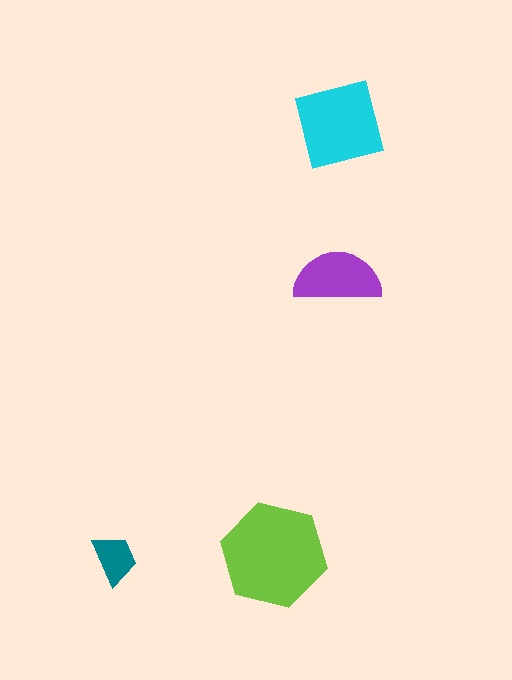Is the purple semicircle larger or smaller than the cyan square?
Smaller.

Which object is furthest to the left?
The teal trapezoid is leftmost.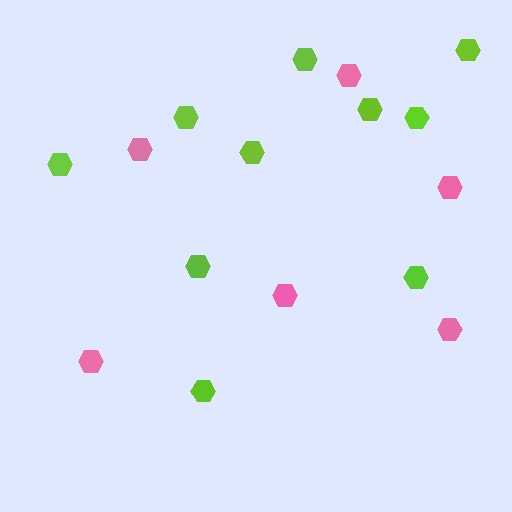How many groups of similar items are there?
There are 2 groups: one group of pink hexagons (6) and one group of lime hexagons (10).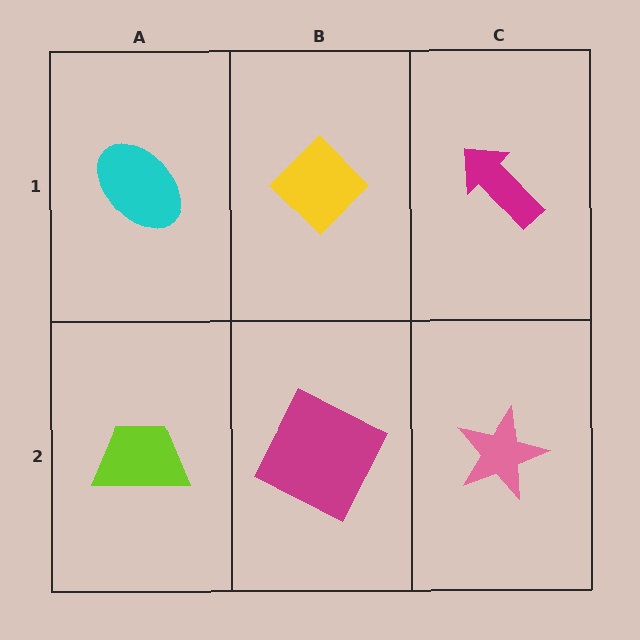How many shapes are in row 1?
3 shapes.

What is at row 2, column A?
A lime trapezoid.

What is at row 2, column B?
A magenta square.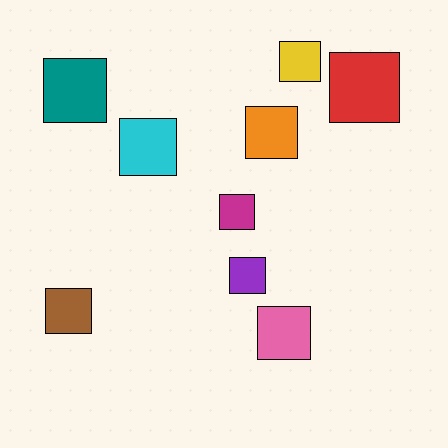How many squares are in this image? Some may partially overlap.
There are 9 squares.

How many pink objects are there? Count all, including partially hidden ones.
There is 1 pink object.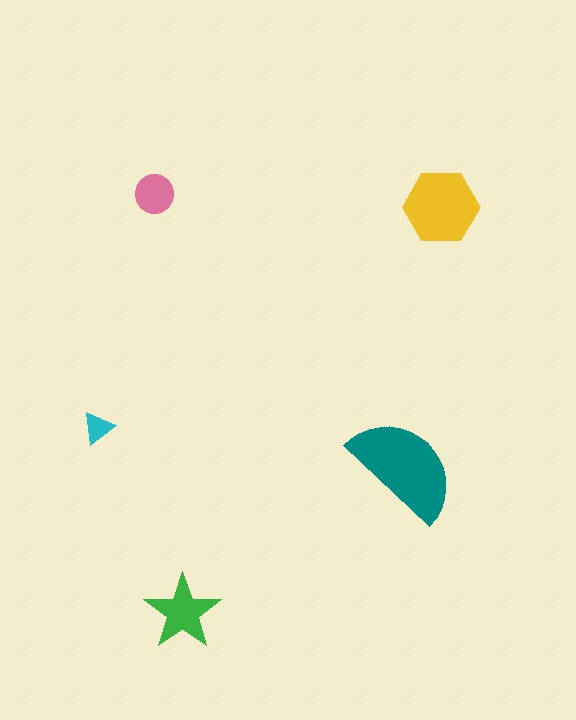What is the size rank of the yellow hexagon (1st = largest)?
2nd.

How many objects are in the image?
There are 5 objects in the image.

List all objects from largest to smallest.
The teal semicircle, the yellow hexagon, the green star, the pink circle, the cyan triangle.